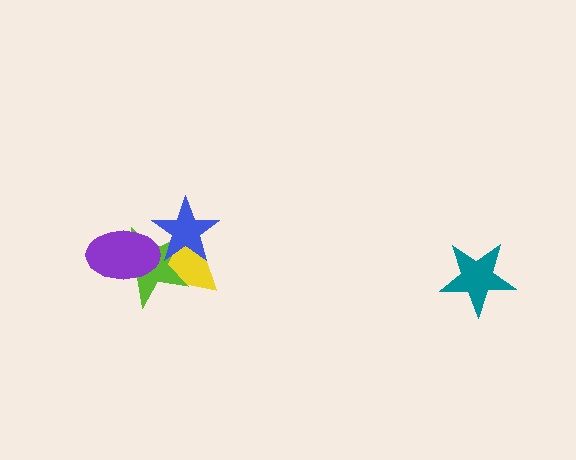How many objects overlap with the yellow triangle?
3 objects overlap with the yellow triangle.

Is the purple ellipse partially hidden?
No, no other shape covers it.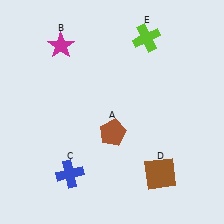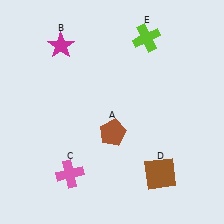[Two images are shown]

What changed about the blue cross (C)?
In Image 1, C is blue. In Image 2, it changed to pink.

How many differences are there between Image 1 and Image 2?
There is 1 difference between the two images.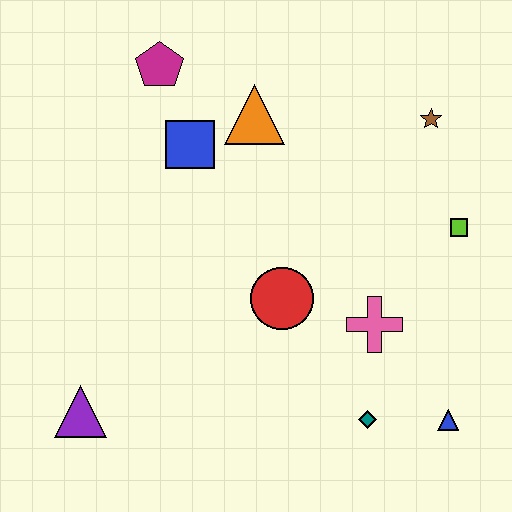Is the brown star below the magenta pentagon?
Yes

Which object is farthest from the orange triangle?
The blue triangle is farthest from the orange triangle.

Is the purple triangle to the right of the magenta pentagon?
No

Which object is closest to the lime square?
The brown star is closest to the lime square.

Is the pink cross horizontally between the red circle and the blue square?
No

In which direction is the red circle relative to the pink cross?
The red circle is to the left of the pink cross.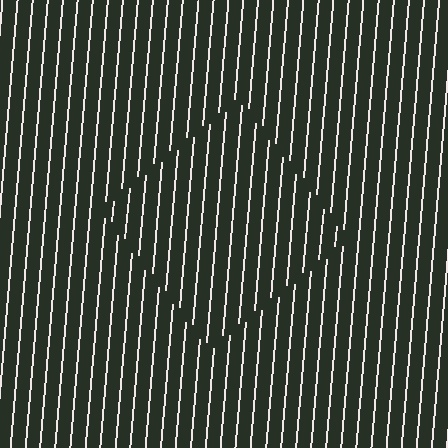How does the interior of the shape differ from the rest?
The interior of the shape contains the same grating, shifted by half a period — the contour is defined by the phase discontinuity where line-ends from the inner and outer gratings abut.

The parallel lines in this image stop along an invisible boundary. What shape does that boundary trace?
An illusory square. The interior of the shape contains the same grating, shifted by half a period — the contour is defined by the phase discontinuity where line-ends from the inner and outer gratings abut.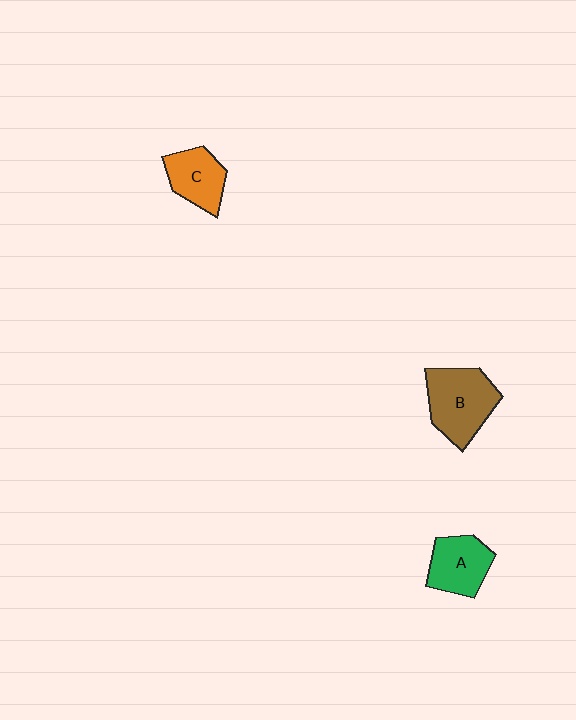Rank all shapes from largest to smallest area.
From largest to smallest: B (brown), A (green), C (orange).